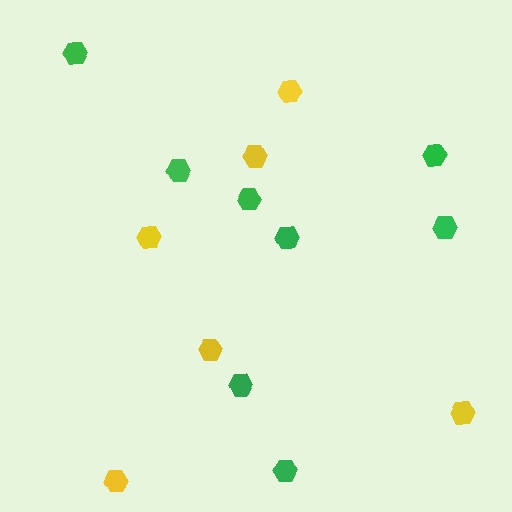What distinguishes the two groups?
There are 2 groups: one group of yellow hexagons (6) and one group of green hexagons (8).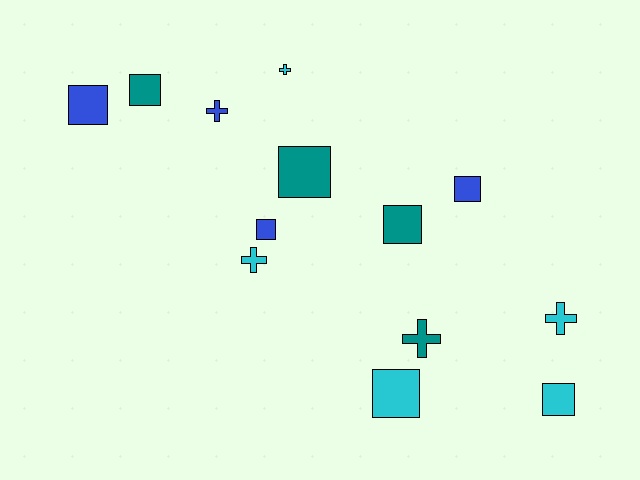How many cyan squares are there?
There are 2 cyan squares.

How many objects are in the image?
There are 13 objects.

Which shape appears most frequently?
Square, with 8 objects.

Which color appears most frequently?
Cyan, with 5 objects.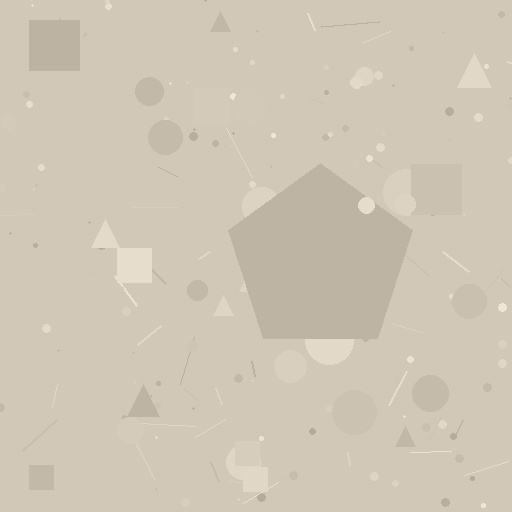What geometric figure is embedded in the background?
A pentagon is embedded in the background.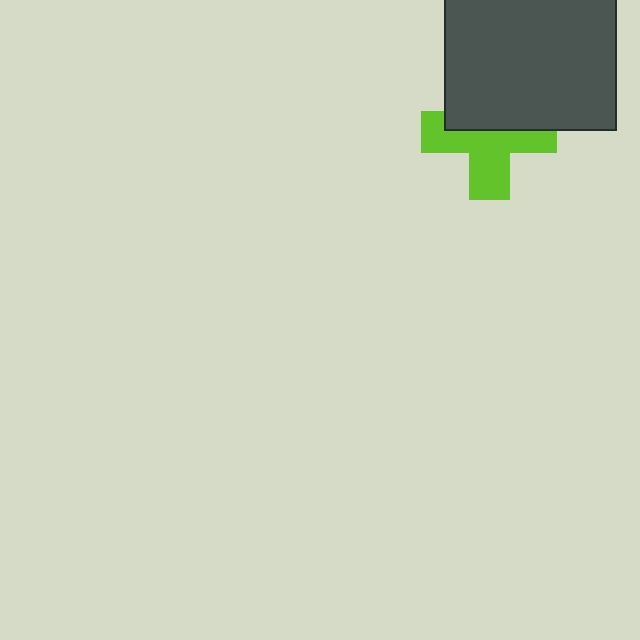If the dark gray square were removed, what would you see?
You would see the complete lime cross.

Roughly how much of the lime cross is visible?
About half of it is visible (roughly 56%).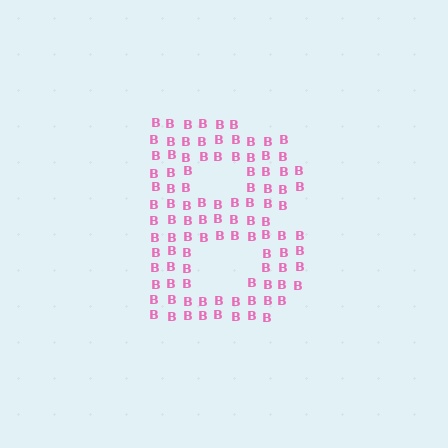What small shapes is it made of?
It is made of small letter B's.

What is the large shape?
The large shape is the letter B.